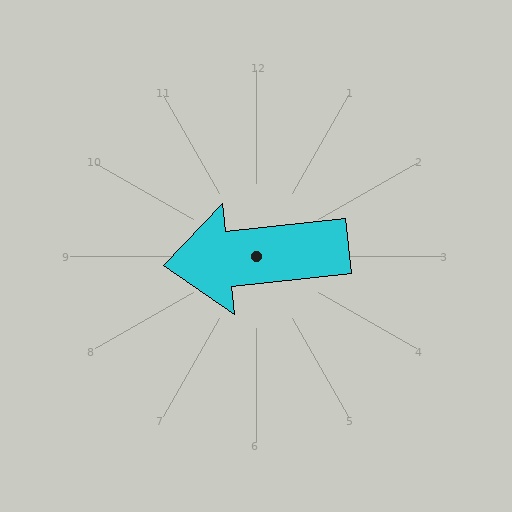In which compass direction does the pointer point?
West.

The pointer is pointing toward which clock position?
Roughly 9 o'clock.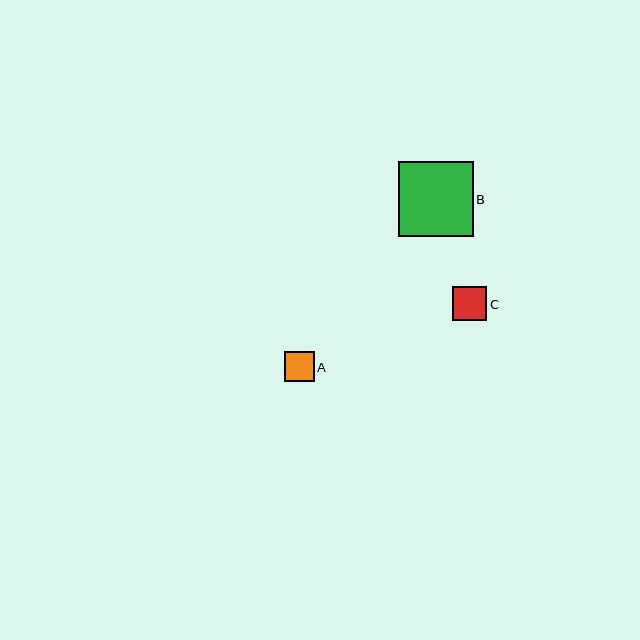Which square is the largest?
Square B is the largest with a size of approximately 75 pixels.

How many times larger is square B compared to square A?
Square B is approximately 2.6 times the size of square A.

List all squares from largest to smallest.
From largest to smallest: B, C, A.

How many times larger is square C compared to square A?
Square C is approximately 1.2 times the size of square A.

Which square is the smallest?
Square A is the smallest with a size of approximately 29 pixels.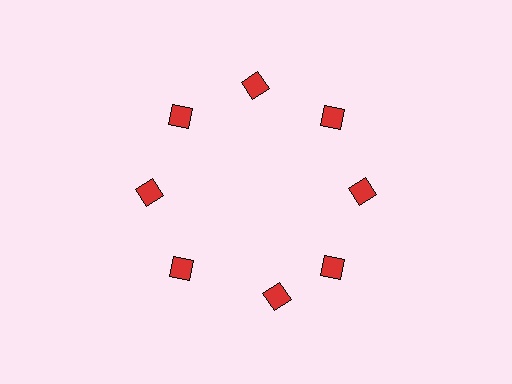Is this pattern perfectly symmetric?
No. The 8 red squares are arranged in a ring, but one element near the 6 o'clock position is rotated out of alignment along the ring, breaking the 8-fold rotational symmetry.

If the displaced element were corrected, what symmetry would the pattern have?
It would have 8-fold rotational symmetry — the pattern would map onto itself every 45 degrees.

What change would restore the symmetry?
The symmetry would be restored by rotating it back into even spacing with its neighbors so that all 8 squares sit at equal angles and equal distance from the center.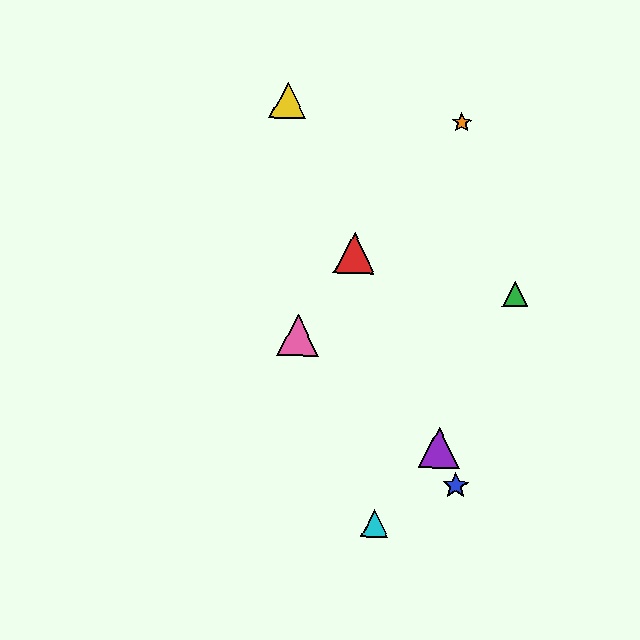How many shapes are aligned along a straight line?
4 shapes (the red triangle, the blue star, the yellow triangle, the purple triangle) are aligned along a straight line.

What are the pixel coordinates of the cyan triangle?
The cyan triangle is at (375, 523).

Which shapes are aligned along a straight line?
The red triangle, the blue star, the yellow triangle, the purple triangle are aligned along a straight line.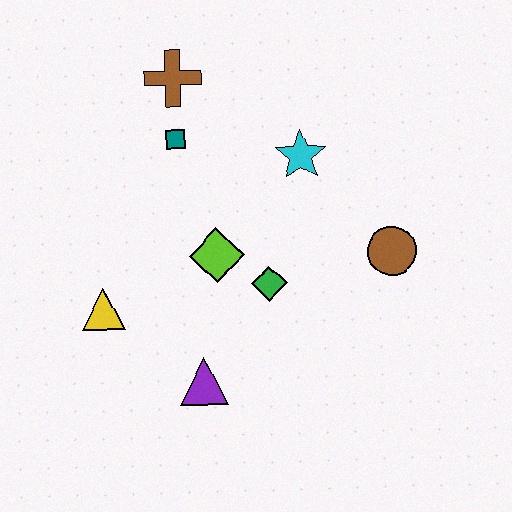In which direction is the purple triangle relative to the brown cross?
The purple triangle is below the brown cross.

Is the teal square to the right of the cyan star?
No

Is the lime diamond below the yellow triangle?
No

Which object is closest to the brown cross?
The teal square is closest to the brown cross.